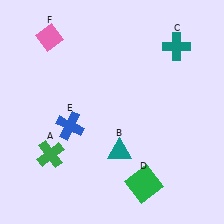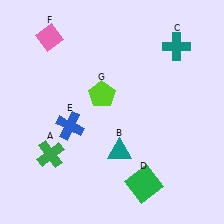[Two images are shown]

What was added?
A lime pentagon (G) was added in Image 2.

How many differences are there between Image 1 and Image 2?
There is 1 difference between the two images.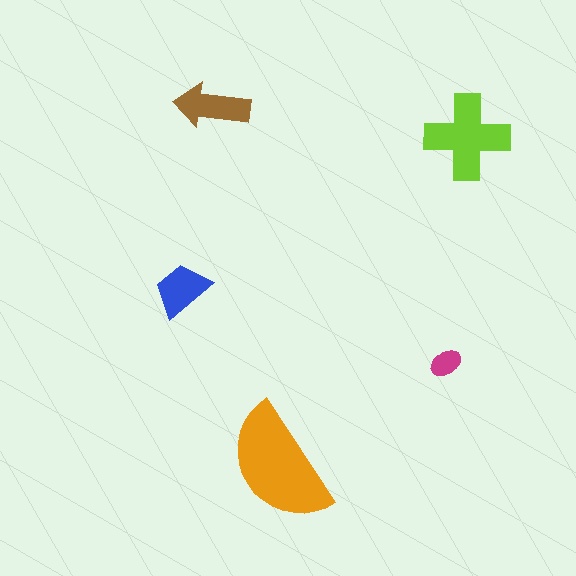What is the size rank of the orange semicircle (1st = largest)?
1st.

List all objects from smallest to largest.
The magenta ellipse, the blue trapezoid, the brown arrow, the lime cross, the orange semicircle.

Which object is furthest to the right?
The lime cross is rightmost.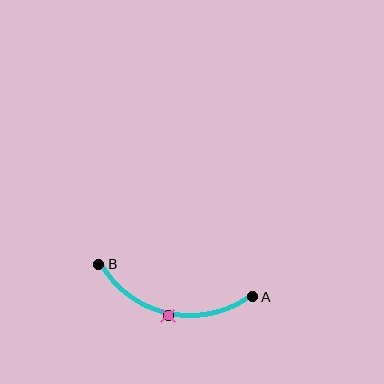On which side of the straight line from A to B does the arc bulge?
The arc bulges below the straight line connecting A and B.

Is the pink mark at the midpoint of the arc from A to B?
Yes. The pink mark lies on the arc at equal arc-length from both A and B — it is the arc midpoint.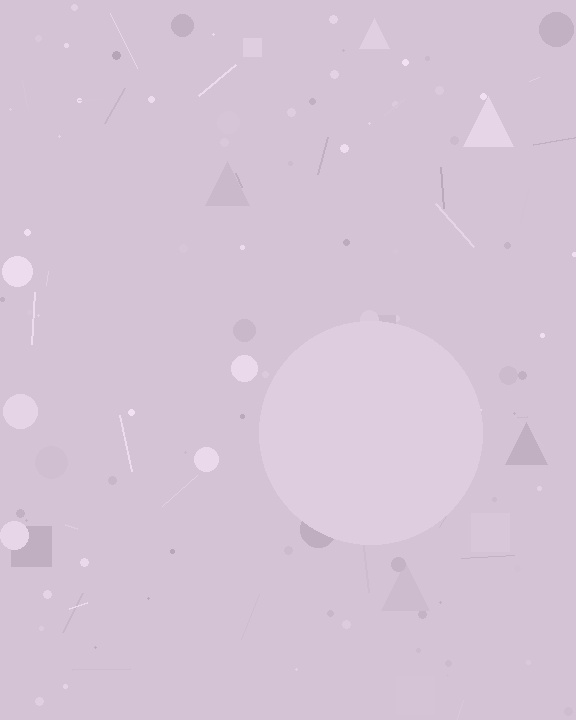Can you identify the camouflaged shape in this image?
The camouflaged shape is a circle.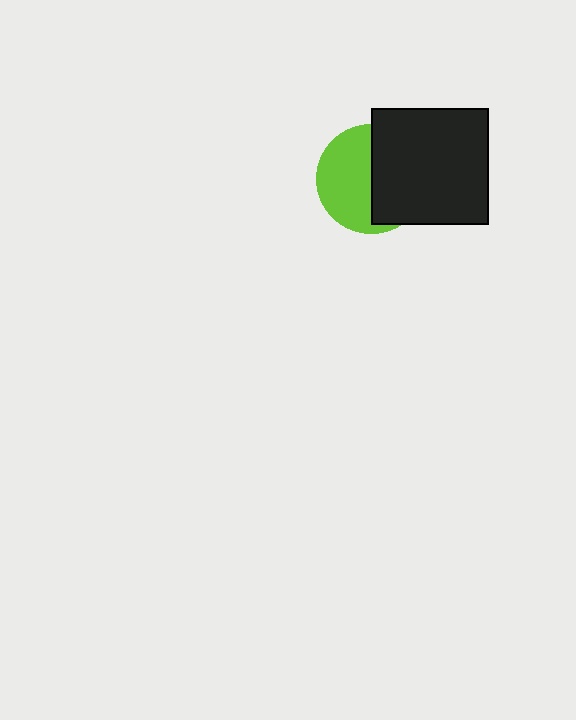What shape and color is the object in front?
The object in front is a black square.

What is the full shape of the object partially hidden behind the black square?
The partially hidden object is a lime circle.